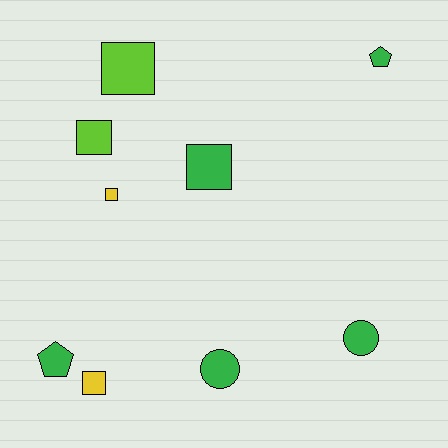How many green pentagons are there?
There are 2 green pentagons.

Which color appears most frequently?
Green, with 5 objects.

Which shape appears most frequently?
Square, with 5 objects.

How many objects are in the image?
There are 9 objects.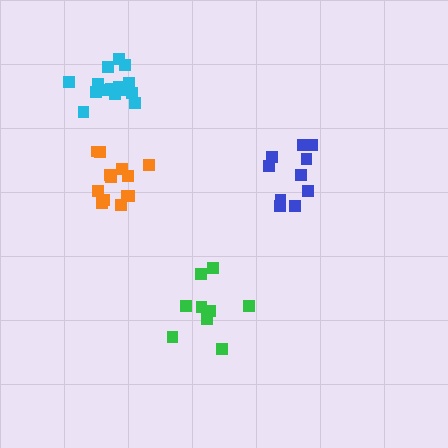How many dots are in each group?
Group 1: 13 dots, Group 2: 10 dots, Group 3: 9 dots, Group 4: 15 dots (47 total).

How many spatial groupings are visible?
There are 4 spatial groupings.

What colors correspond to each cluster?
The clusters are colored: orange, blue, green, cyan.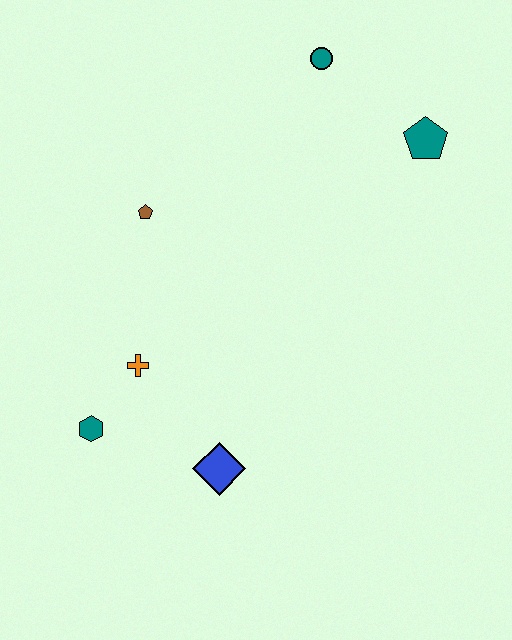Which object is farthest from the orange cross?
The teal pentagon is farthest from the orange cross.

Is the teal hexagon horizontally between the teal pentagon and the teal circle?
No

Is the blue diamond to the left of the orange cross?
No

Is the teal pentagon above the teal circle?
No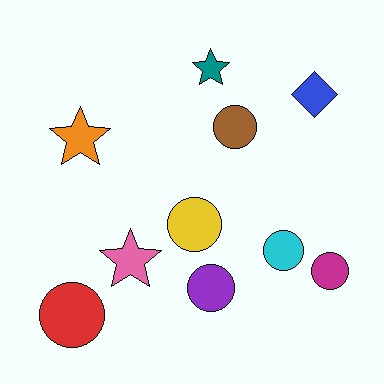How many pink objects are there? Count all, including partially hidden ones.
There is 1 pink object.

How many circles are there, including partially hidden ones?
There are 6 circles.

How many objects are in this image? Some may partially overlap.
There are 10 objects.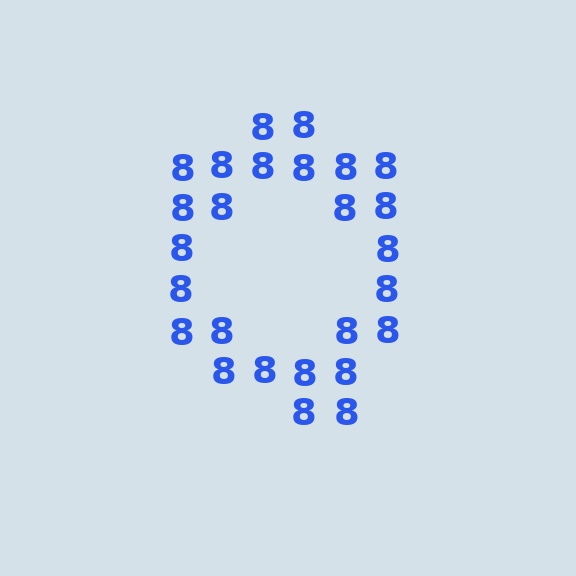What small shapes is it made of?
It is made of small digit 8's.